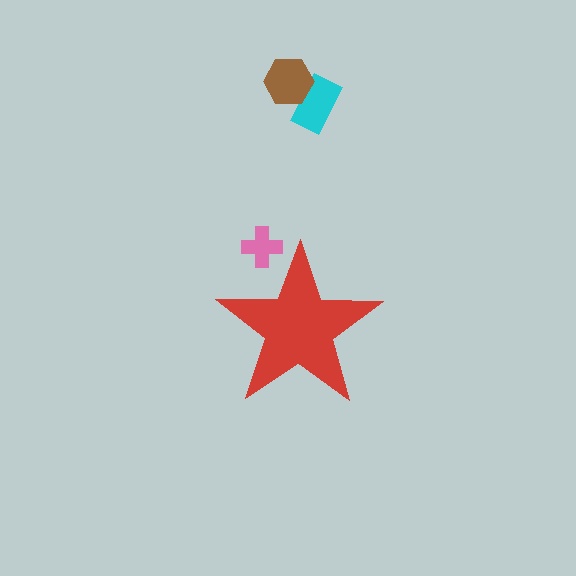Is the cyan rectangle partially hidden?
No, the cyan rectangle is fully visible.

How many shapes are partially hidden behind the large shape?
1 shape is partially hidden.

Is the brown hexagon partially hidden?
No, the brown hexagon is fully visible.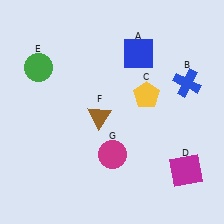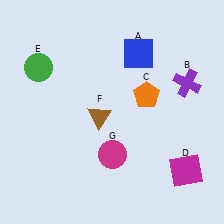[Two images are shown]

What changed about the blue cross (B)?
In Image 1, B is blue. In Image 2, it changed to purple.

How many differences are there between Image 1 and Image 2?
There are 2 differences between the two images.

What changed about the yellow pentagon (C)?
In Image 1, C is yellow. In Image 2, it changed to orange.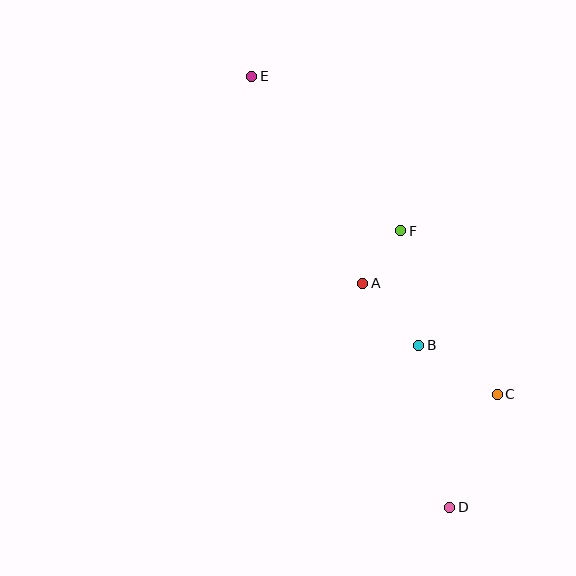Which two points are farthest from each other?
Points D and E are farthest from each other.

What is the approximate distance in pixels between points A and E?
The distance between A and E is approximately 235 pixels.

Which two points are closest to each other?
Points A and F are closest to each other.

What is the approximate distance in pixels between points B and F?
The distance between B and F is approximately 116 pixels.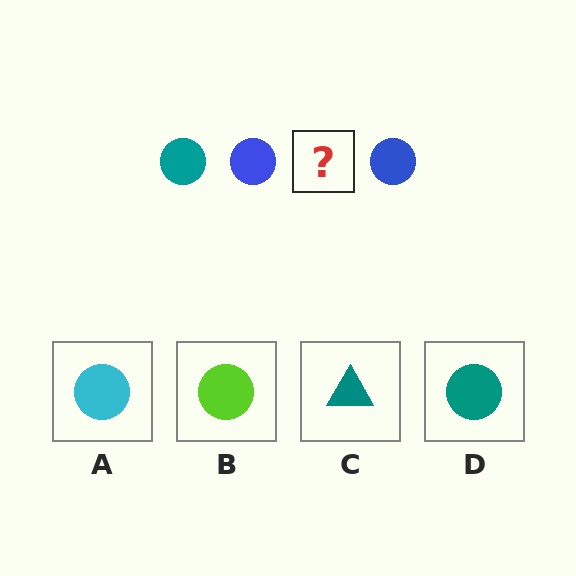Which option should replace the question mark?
Option D.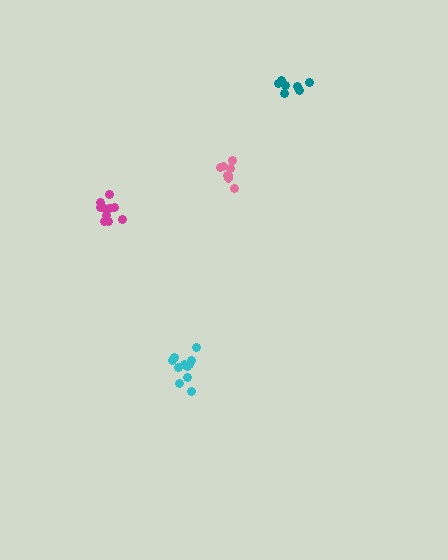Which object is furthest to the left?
The magenta cluster is leftmost.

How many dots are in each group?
Group 1: 10 dots, Group 2: 8 dots, Group 3: 11 dots, Group 4: 7 dots (36 total).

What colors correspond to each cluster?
The clusters are colored: magenta, pink, cyan, teal.